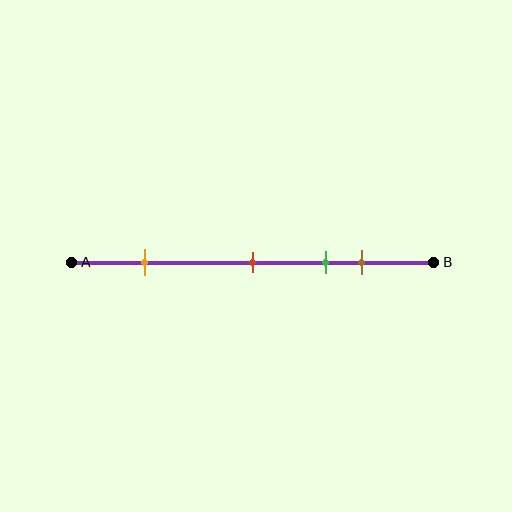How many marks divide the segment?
There are 4 marks dividing the segment.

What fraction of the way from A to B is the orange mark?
The orange mark is approximately 20% (0.2) of the way from A to B.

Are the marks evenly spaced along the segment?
No, the marks are not evenly spaced.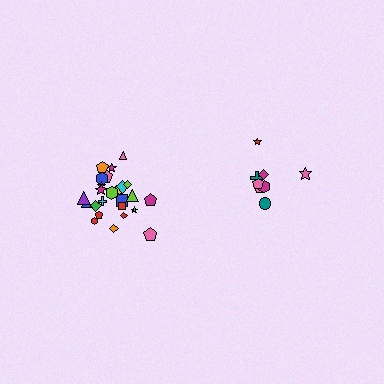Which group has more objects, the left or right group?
The left group.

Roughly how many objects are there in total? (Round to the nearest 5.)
Roughly 35 objects in total.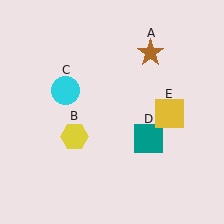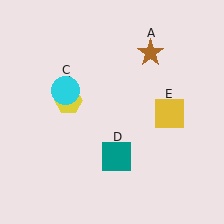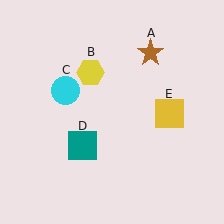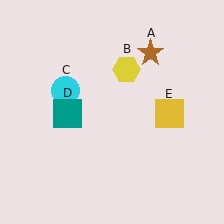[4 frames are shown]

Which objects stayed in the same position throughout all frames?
Brown star (object A) and cyan circle (object C) and yellow square (object E) remained stationary.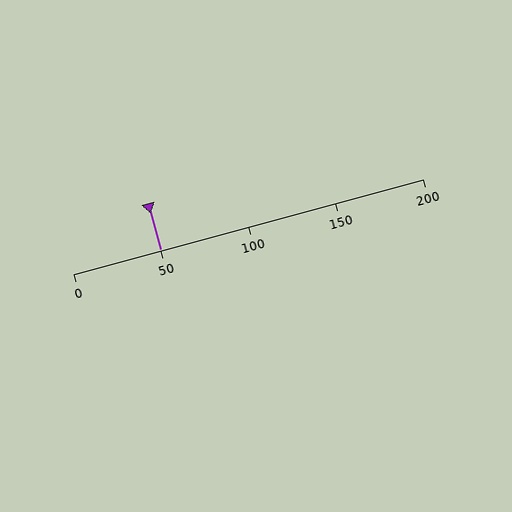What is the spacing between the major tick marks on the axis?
The major ticks are spaced 50 apart.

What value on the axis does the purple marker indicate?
The marker indicates approximately 50.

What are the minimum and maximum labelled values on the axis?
The axis runs from 0 to 200.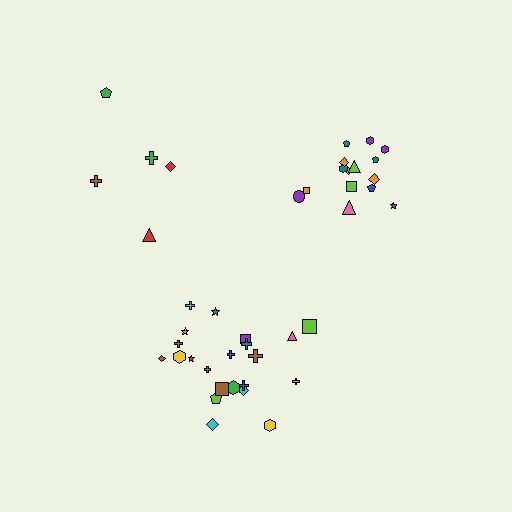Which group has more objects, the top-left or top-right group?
The top-right group.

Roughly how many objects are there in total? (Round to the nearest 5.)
Roughly 40 objects in total.